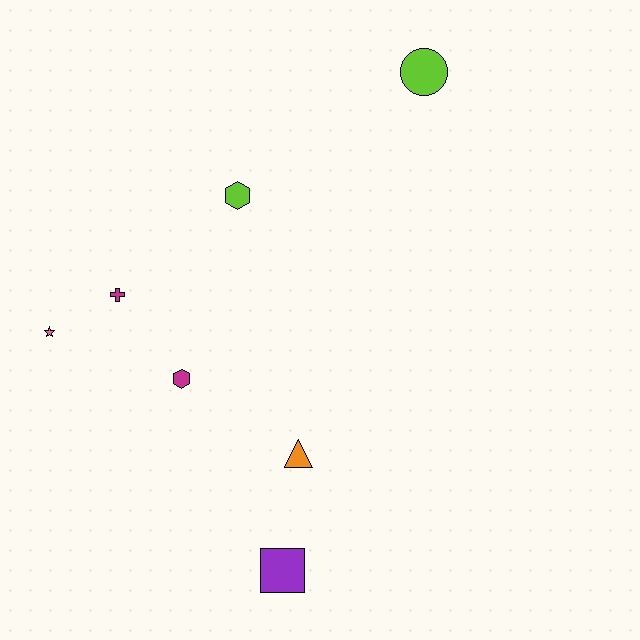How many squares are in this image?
There is 1 square.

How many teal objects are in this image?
There are no teal objects.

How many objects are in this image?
There are 7 objects.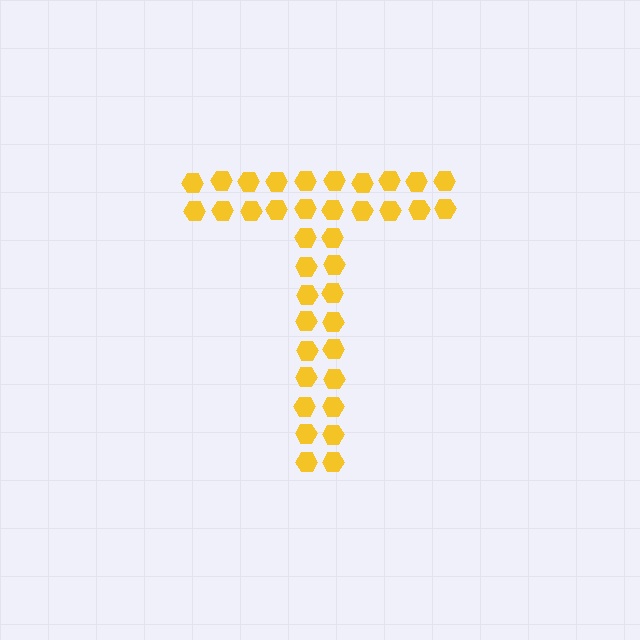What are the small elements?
The small elements are hexagons.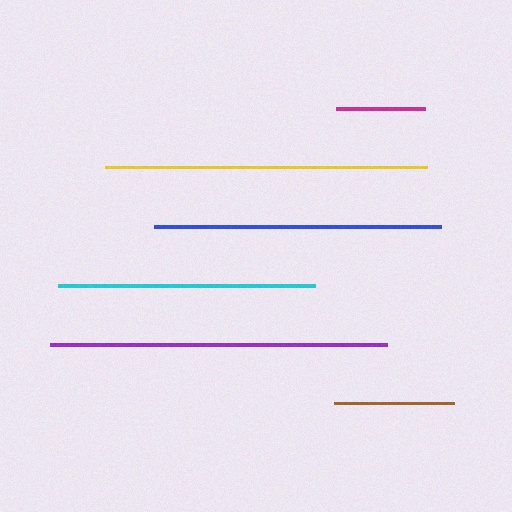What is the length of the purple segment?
The purple segment is approximately 337 pixels long.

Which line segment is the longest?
The purple line is the longest at approximately 337 pixels.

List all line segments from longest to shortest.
From longest to shortest: purple, yellow, blue, cyan, brown, magenta.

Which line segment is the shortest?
The magenta line is the shortest at approximately 89 pixels.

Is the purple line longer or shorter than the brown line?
The purple line is longer than the brown line.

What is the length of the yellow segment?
The yellow segment is approximately 322 pixels long.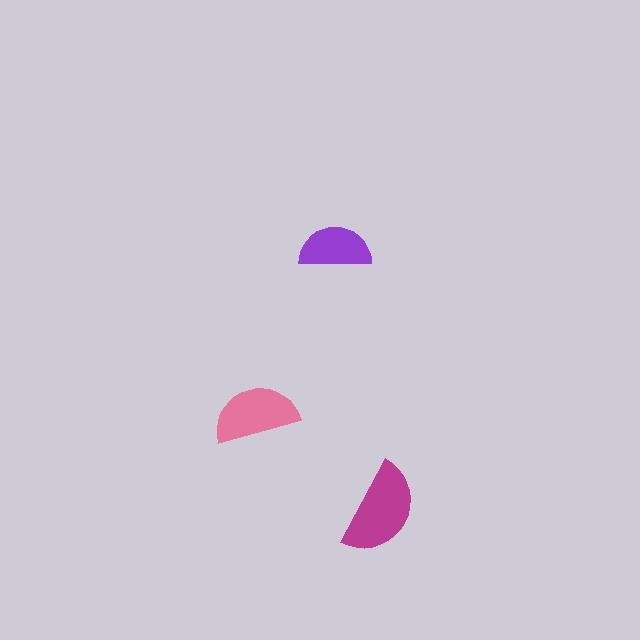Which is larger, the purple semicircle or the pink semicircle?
The pink one.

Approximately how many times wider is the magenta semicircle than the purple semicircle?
About 1.5 times wider.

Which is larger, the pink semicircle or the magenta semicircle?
The magenta one.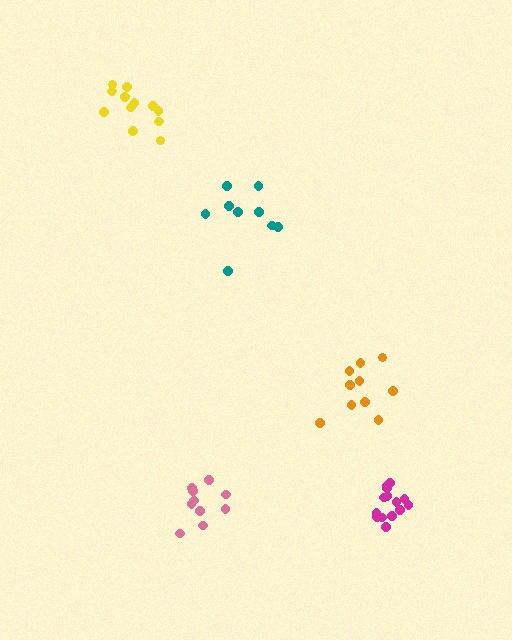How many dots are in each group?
Group 1: 10 dots, Group 2: 14 dots, Group 3: 9 dots, Group 4: 12 dots, Group 5: 10 dots (55 total).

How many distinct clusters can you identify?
There are 5 distinct clusters.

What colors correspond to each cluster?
The clusters are colored: pink, magenta, teal, yellow, orange.